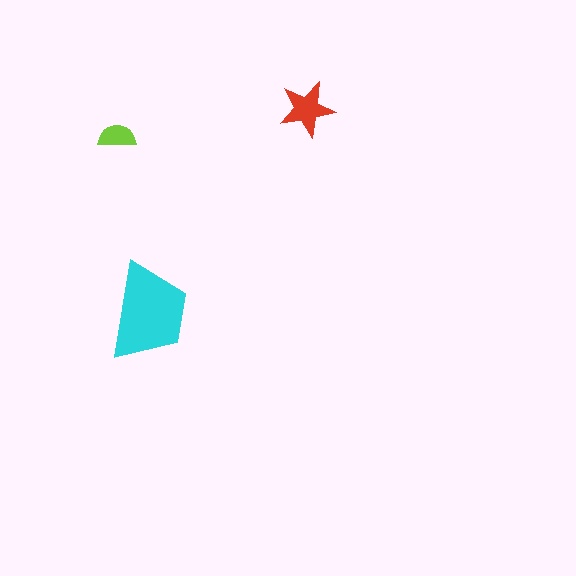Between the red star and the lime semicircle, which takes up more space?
The red star.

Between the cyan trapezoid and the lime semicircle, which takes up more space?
The cyan trapezoid.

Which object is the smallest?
The lime semicircle.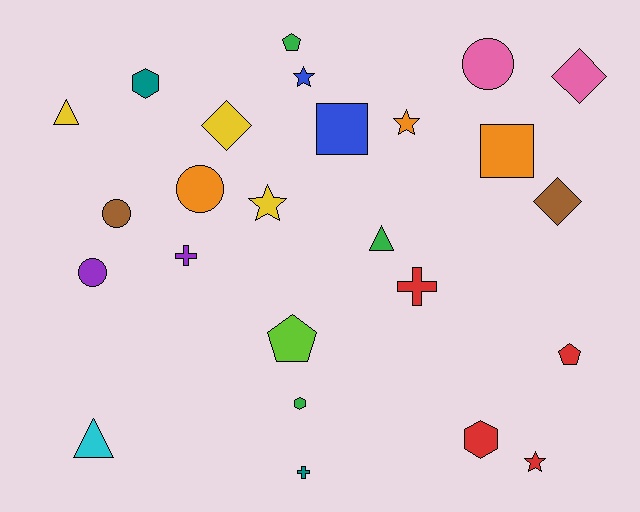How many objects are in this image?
There are 25 objects.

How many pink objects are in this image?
There are 2 pink objects.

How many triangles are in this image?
There are 3 triangles.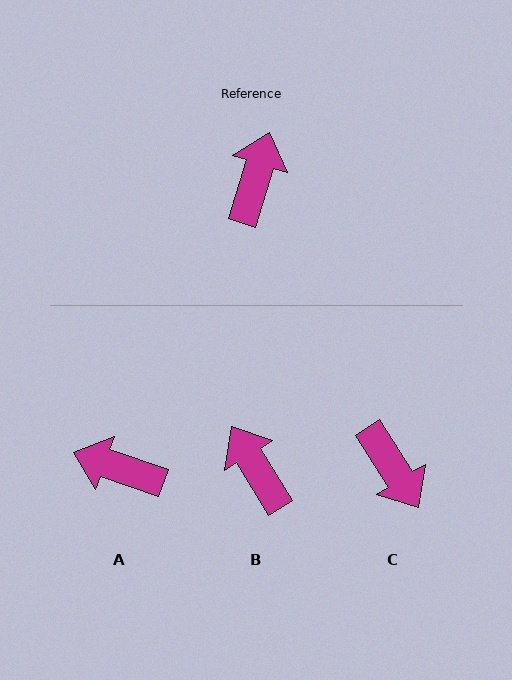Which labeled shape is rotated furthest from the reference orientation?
C, about 130 degrees away.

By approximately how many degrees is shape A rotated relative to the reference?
Approximately 88 degrees counter-clockwise.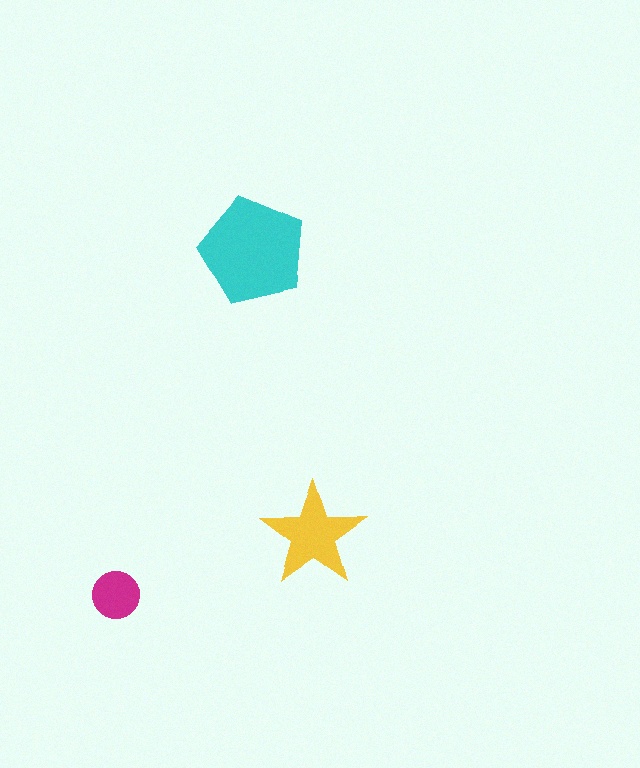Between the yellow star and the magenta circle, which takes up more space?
The yellow star.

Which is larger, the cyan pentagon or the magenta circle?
The cyan pentagon.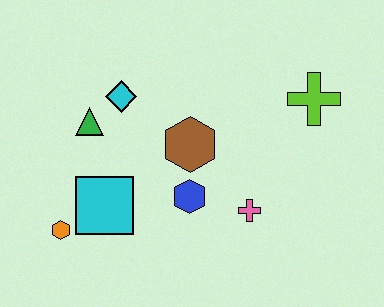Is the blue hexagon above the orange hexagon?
Yes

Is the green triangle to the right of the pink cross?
No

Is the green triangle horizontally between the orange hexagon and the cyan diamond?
Yes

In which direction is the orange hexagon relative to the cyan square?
The orange hexagon is to the left of the cyan square.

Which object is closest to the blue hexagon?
The brown hexagon is closest to the blue hexagon.